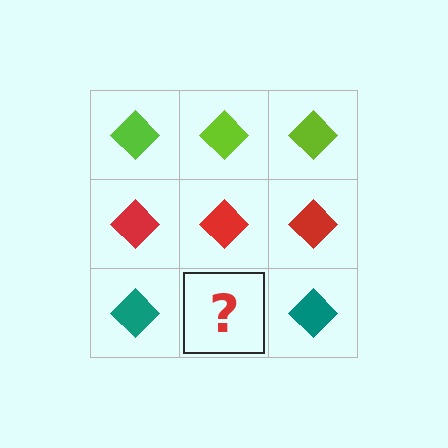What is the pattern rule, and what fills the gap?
The rule is that each row has a consistent color. The gap should be filled with a teal diamond.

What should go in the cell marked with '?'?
The missing cell should contain a teal diamond.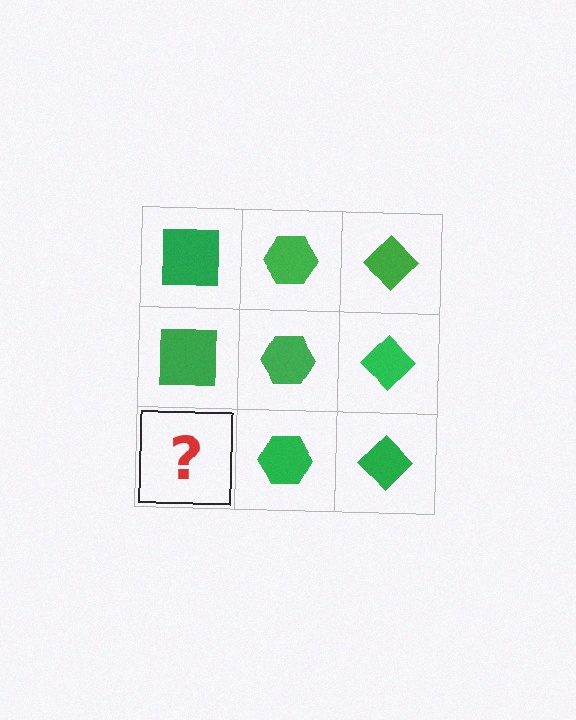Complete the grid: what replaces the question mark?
The question mark should be replaced with a green square.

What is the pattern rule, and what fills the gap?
The rule is that each column has a consistent shape. The gap should be filled with a green square.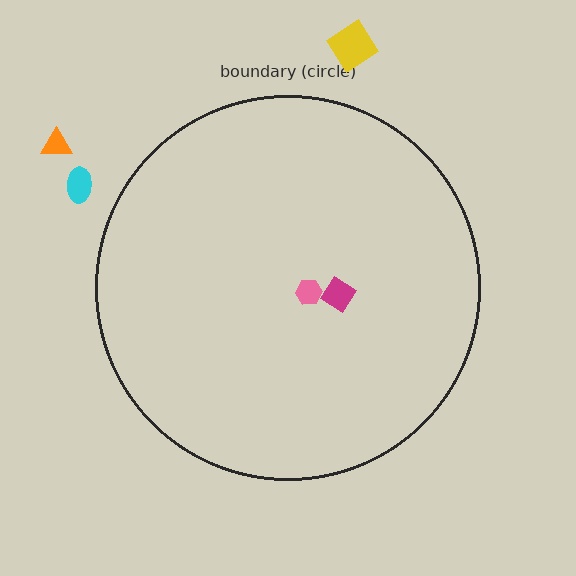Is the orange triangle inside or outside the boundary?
Outside.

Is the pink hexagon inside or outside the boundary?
Inside.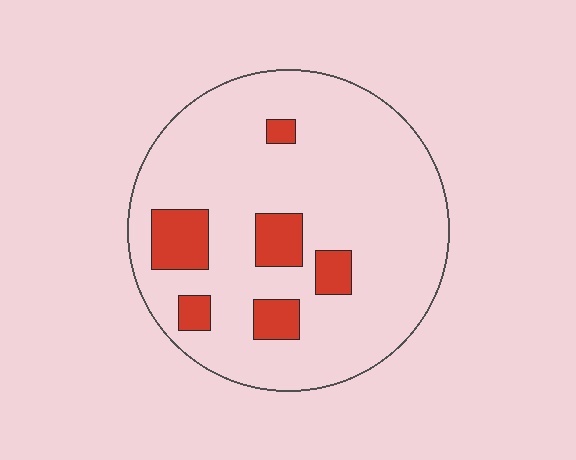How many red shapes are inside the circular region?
6.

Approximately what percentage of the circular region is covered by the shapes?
Approximately 15%.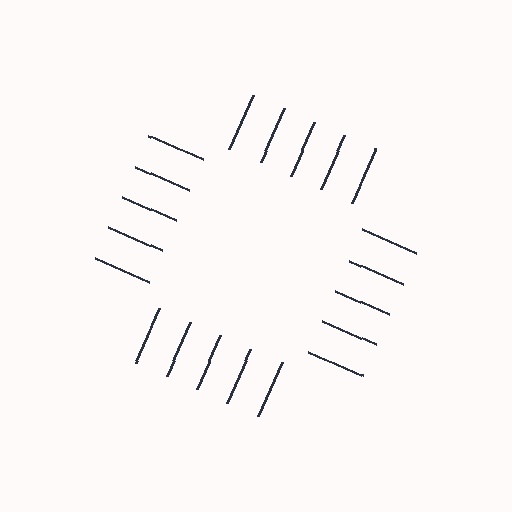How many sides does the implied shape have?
4 sides — the line-ends trace a square.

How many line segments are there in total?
20 — 5 along each of the 4 edges.